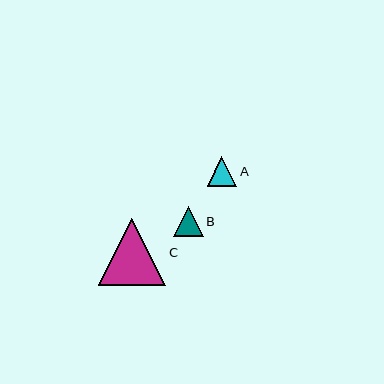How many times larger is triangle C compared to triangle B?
Triangle C is approximately 2.3 times the size of triangle B.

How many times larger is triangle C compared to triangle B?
Triangle C is approximately 2.3 times the size of triangle B.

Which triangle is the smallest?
Triangle B is the smallest with a size of approximately 29 pixels.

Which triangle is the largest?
Triangle C is the largest with a size of approximately 67 pixels.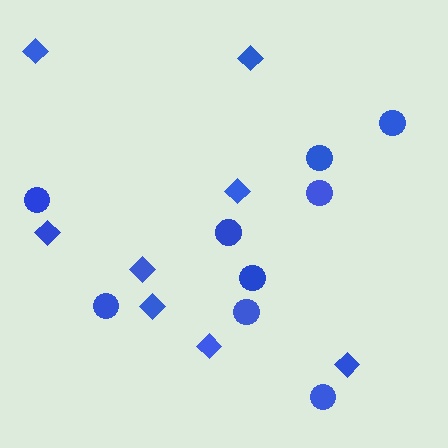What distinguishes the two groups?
There are 2 groups: one group of circles (9) and one group of diamonds (8).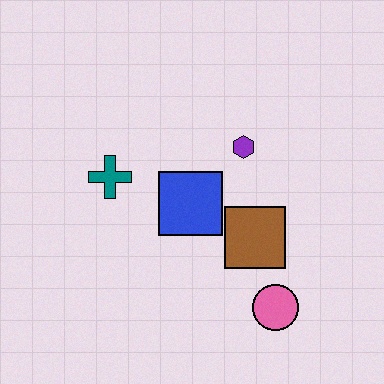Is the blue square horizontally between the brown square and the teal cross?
Yes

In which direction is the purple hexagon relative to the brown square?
The purple hexagon is above the brown square.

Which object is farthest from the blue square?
The pink circle is farthest from the blue square.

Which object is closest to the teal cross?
The blue square is closest to the teal cross.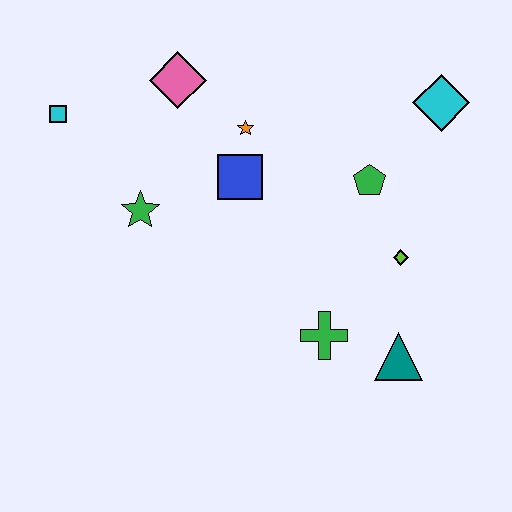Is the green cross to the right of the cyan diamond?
No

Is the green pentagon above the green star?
Yes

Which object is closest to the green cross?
The teal triangle is closest to the green cross.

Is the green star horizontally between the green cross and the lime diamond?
No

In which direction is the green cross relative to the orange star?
The green cross is below the orange star.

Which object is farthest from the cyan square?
The teal triangle is farthest from the cyan square.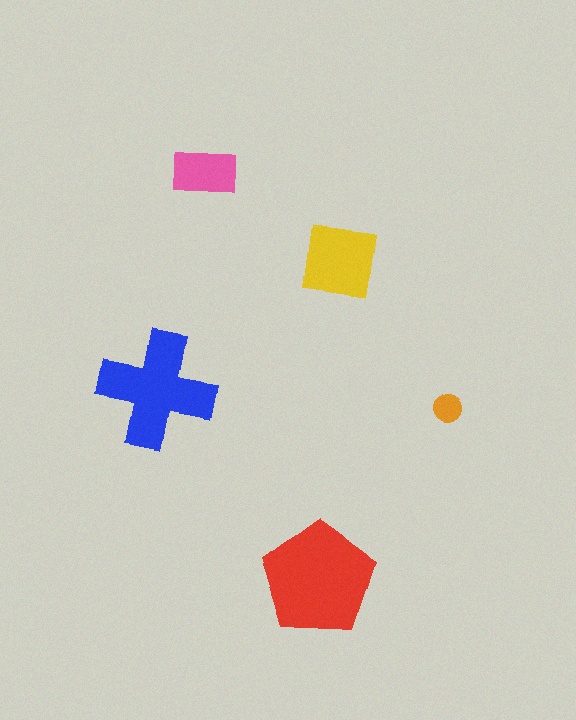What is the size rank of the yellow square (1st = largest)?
3rd.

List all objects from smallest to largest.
The orange circle, the pink rectangle, the yellow square, the blue cross, the red pentagon.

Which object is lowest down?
The red pentagon is bottommost.